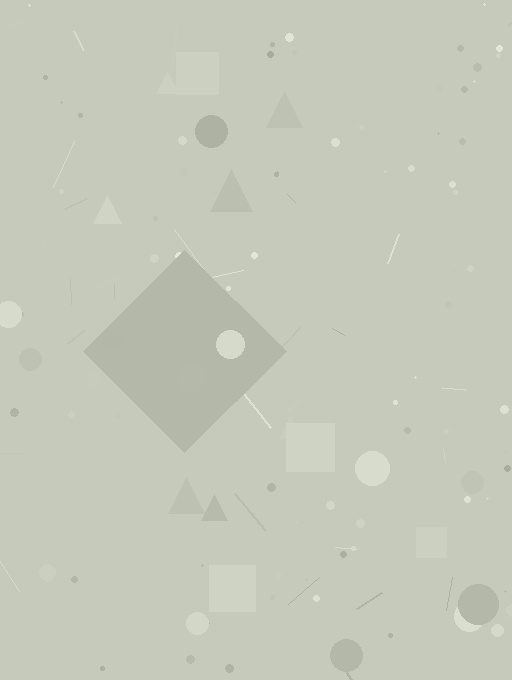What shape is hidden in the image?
A diamond is hidden in the image.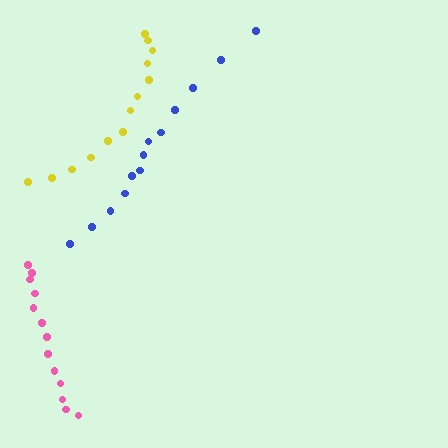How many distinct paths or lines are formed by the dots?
There are 3 distinct paths.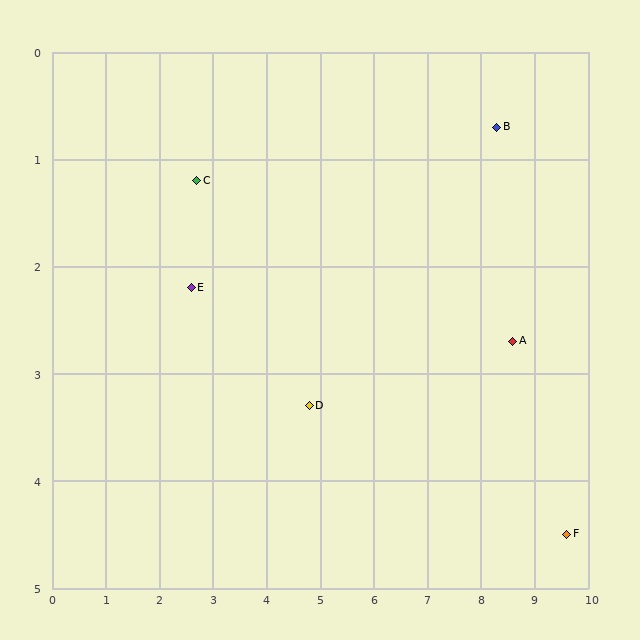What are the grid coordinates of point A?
Point A is at approximately (8.6, 2.7).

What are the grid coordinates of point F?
Point F is at approximately (9.6, 4.5).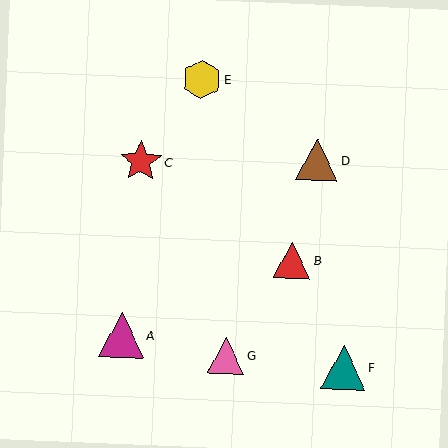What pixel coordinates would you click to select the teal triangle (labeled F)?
Click at (343, 367) to select the teal triangle F.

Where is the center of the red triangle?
The center of the red triangle is at (292, 260).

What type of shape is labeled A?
Shape A is a magenta triangle.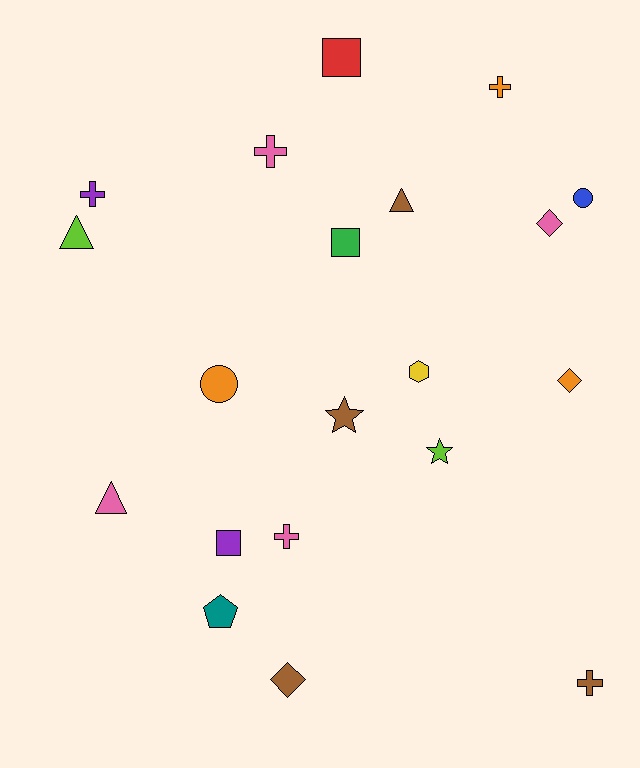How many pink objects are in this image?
There are 4 pink objects.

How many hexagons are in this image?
There is 1 hexagon.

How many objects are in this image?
There are 20 objects.